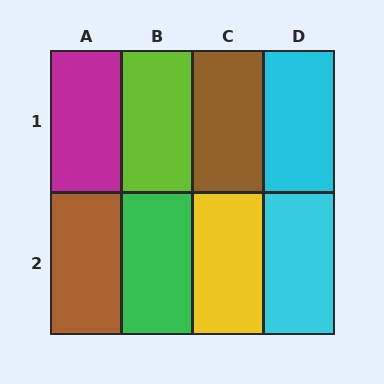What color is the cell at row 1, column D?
Cyan.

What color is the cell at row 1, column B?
Lime.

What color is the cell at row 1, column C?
Brown.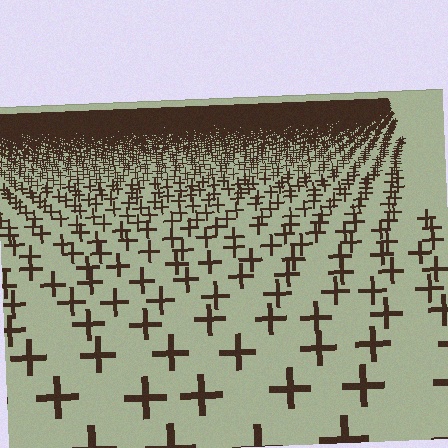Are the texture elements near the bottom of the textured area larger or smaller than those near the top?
Larger. Near the bottom, elements are closer to the viewer and appear at a bigger on-screen size.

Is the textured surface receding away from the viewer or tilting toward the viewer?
The surface is receding away from the viewer. Texture elements get smaller and denser toward the top.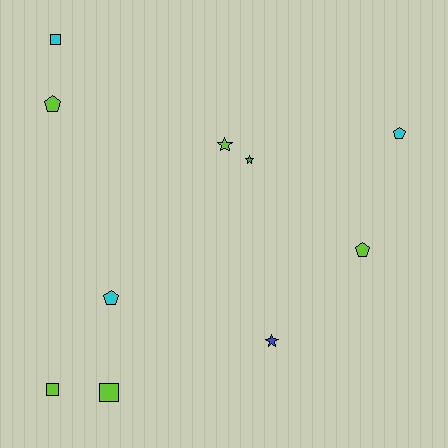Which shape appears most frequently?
Pentagon, with 4 objects.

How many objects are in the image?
There are 10 objects.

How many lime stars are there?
There is 1 lime star.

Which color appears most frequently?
Lime, with 5 objects.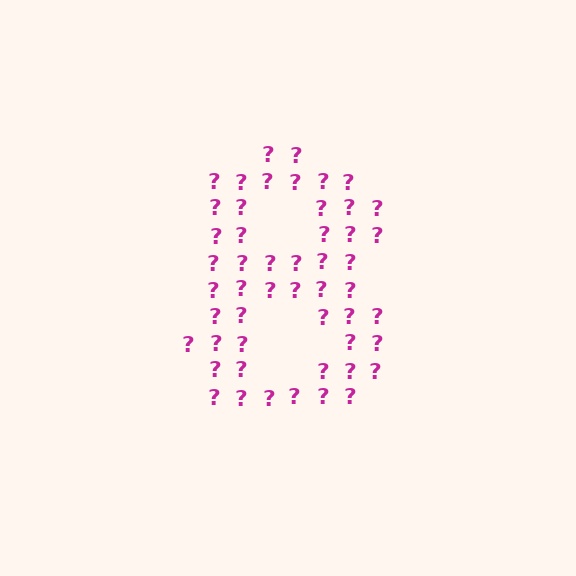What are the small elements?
The small elements are question marks.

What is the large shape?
The large shape is the digit 8.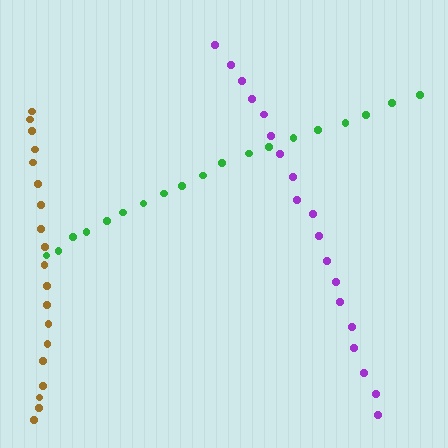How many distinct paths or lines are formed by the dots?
There are 3 distinct paths.